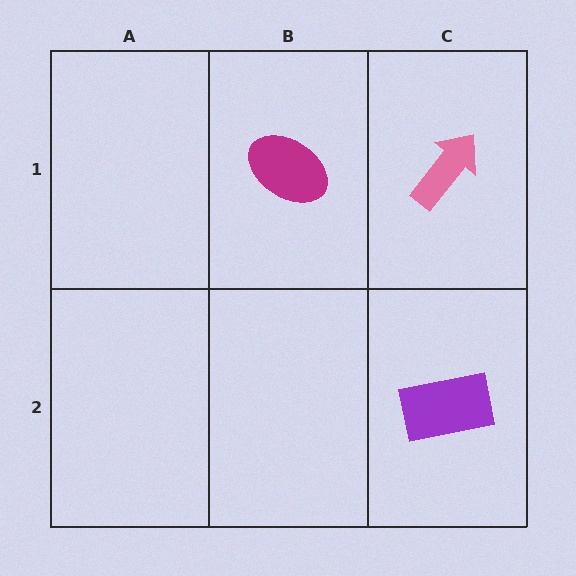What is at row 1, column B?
A magenta ellipse.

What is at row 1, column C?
A pink arrow.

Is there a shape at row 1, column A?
No, that cell is empty.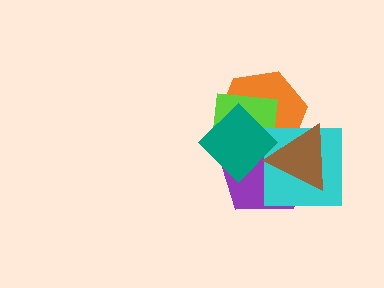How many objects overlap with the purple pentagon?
5 objects overlap with the purple pentagon.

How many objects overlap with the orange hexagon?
5 objects overlap with the orange hexagon.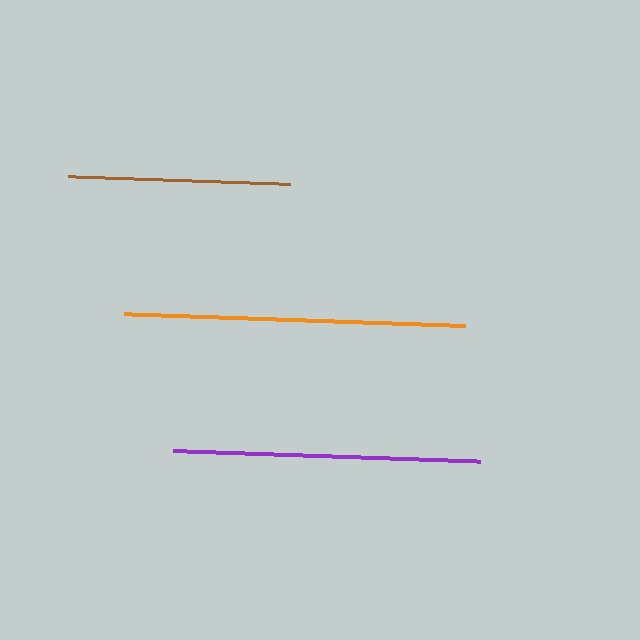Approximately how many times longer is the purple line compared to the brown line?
The purple line is approximately 1.4 times the length of the brown line.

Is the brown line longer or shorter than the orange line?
The orange line is longer than the brown line.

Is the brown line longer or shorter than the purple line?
The purple line is longer than the brown line.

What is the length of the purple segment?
The purple segment is approximately 307 pixels long.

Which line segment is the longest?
The orange line is the longest at approximately 341 pixels.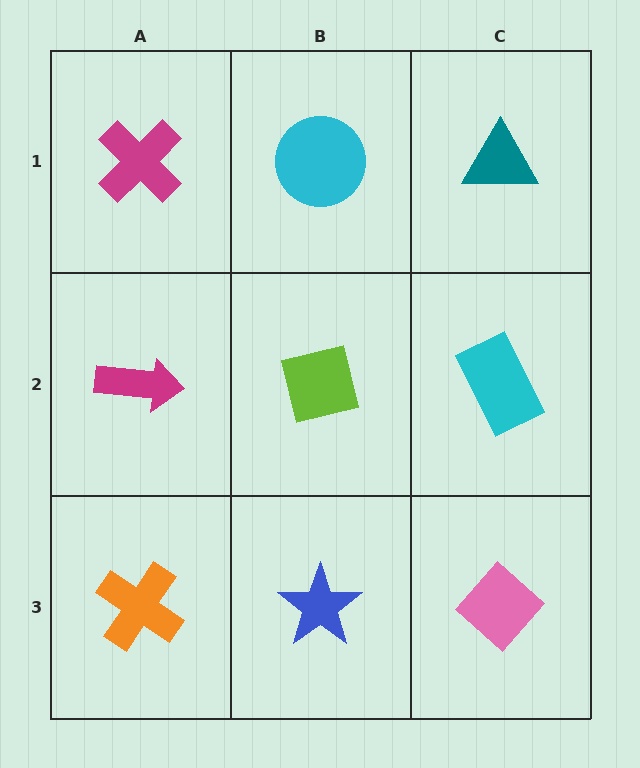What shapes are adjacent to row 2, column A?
A magenta cross (row 1, column A), an orange cross (row 3, column A), a lime square (row 2, column B).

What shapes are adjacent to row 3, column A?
A magenta arrow (row 2, column A), a blue star (row 3, column B).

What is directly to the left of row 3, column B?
An orange cross.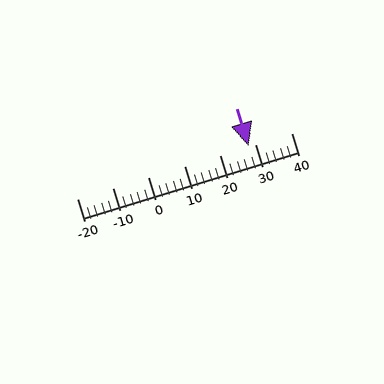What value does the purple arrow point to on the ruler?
The purple arrow points to approximately 28.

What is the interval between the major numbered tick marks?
The major tick marks are spaced 10 units apart.